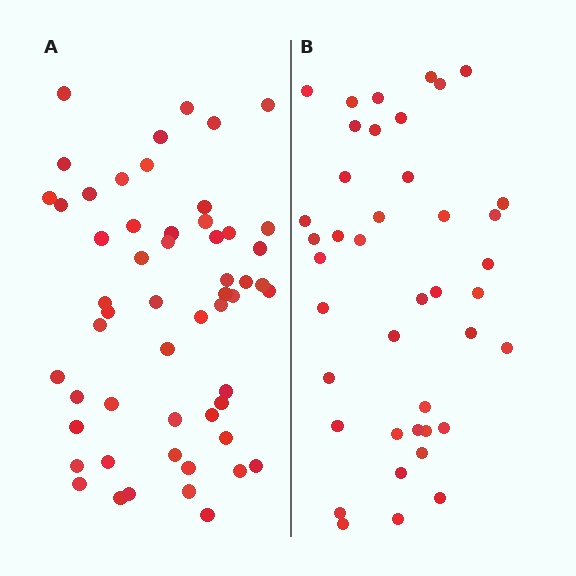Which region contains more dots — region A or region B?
Region A (the left region) has more dots.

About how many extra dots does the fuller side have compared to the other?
Region A has approximately 15 more dots than region B.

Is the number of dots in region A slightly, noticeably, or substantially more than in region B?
Region A has noticeably more, but not dramatically so. The ratio is roughly 1.3 to 1.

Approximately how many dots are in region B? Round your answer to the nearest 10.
About 40 dots. (The exact count is 41, which rounds to 40.)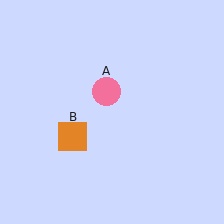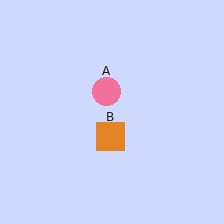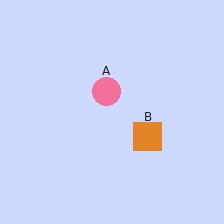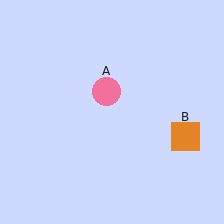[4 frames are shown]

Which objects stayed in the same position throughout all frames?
Pink circle (object A) remained stationary.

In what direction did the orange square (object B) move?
The orange square (object B) moved right.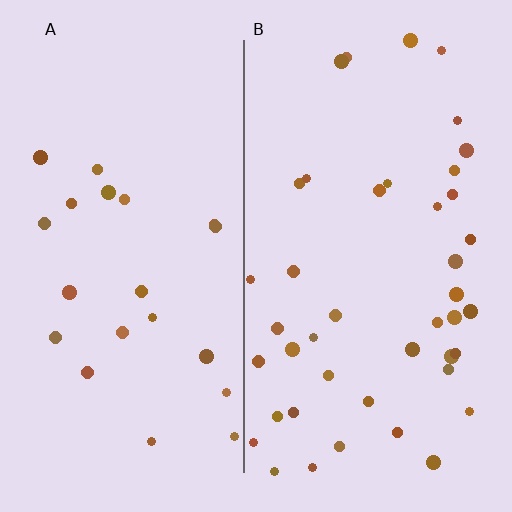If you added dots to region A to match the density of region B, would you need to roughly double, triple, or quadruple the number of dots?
Approximately double.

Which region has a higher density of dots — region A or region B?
B (the right).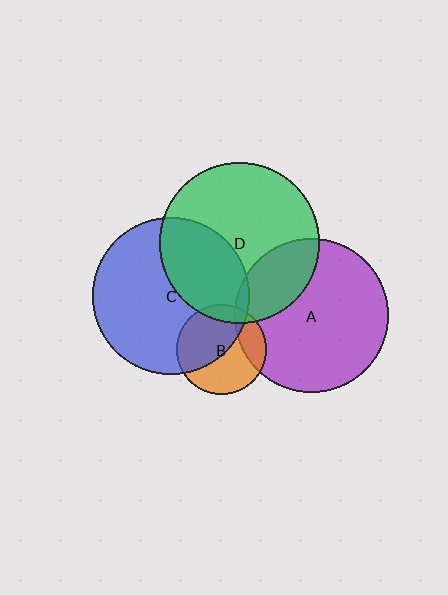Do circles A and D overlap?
Yes.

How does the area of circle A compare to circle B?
Approximately 3.0 times.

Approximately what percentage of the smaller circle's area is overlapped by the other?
Approximately 25%.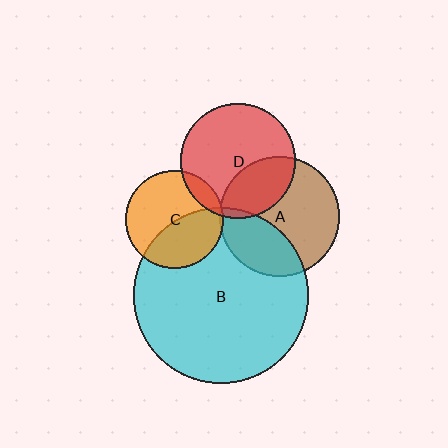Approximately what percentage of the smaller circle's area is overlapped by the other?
Approximately 5%.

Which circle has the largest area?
Circle B (cyan).